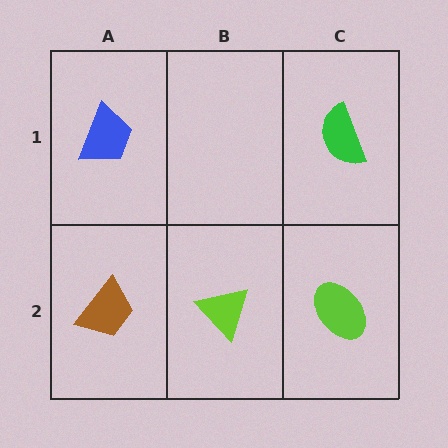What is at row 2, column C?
A lime ellipse.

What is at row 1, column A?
A blue trapezoid.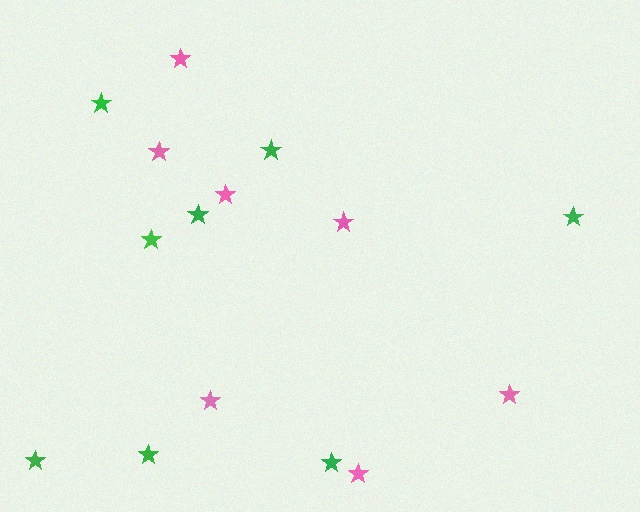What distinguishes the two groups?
There are 2 groups: one group of green stars (8) and one group of pink stars (7).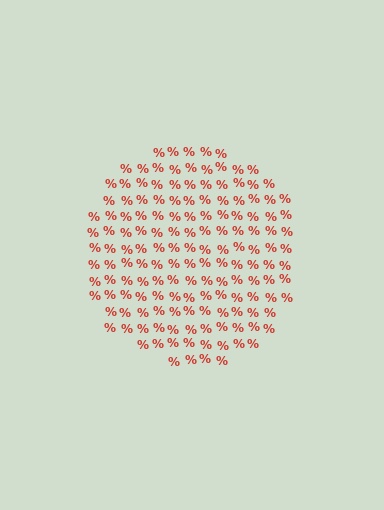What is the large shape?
The large shape is a circle.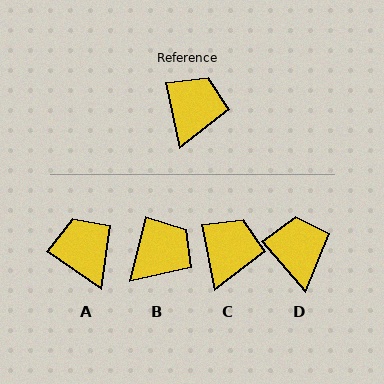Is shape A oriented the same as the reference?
No, it is off by about 45 degrees.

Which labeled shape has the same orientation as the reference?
C.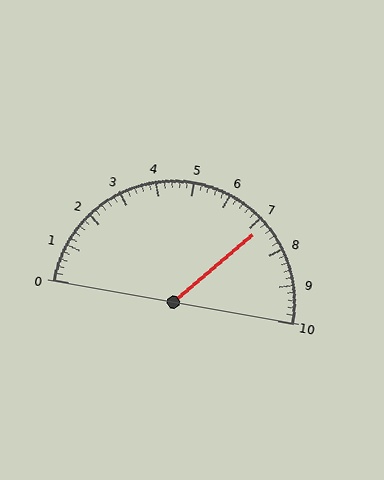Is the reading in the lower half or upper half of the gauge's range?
The reading is in the upper half of the range (0 to 10).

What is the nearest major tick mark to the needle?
The nearest major tick mark is 7.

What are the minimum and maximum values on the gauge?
The gauge ranges from 0 to 10.